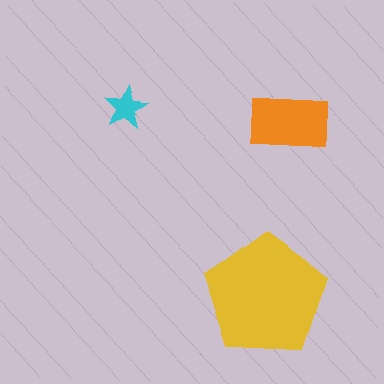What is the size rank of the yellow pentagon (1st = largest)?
1st.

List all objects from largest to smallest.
The yellow pentagon, the orange rectangle, the cyan star.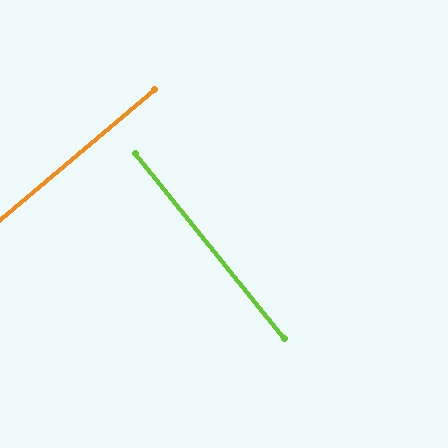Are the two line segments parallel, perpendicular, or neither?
Perpendicular — they meet at approximately 89°.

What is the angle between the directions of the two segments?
Approximately 89 degrees.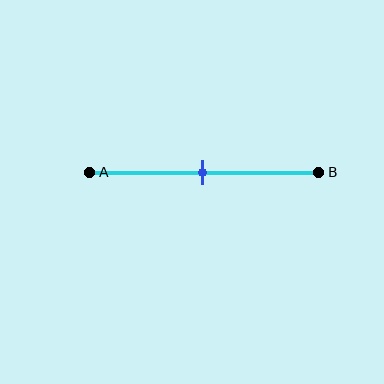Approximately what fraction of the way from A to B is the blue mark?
The blue mark is approximately 50% of the way from A to B.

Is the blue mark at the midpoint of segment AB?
Yes, the mark is approximately at the midpoint.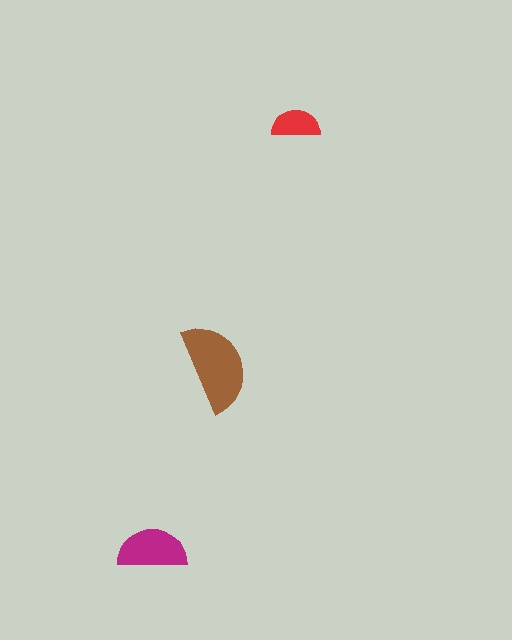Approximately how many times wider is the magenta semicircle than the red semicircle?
About 1.5 times wider.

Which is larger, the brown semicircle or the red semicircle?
The brown one.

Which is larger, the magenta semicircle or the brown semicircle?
The brown one.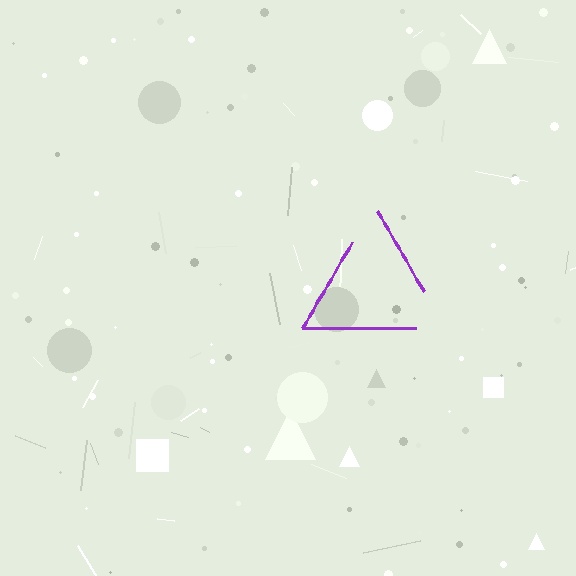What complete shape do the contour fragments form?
The contour fragments form a triangle.